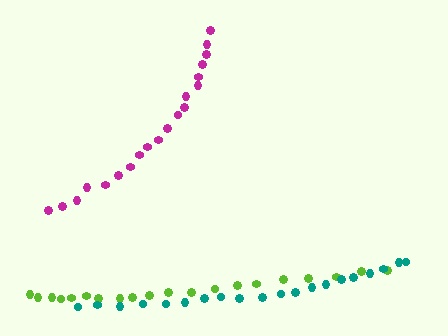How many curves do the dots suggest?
There are 3 distinct paths.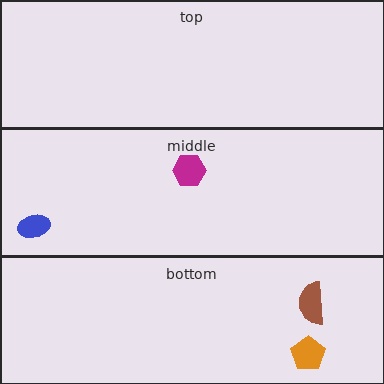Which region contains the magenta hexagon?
The middle region.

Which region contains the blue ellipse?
The middle region.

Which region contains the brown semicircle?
The bottom region.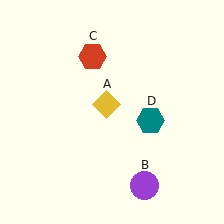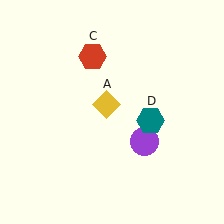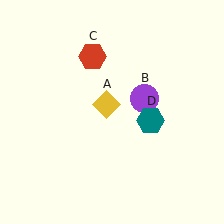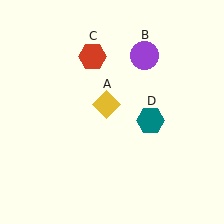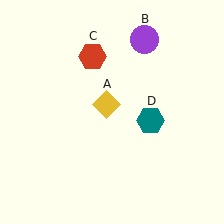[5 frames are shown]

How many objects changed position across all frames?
1 object changed position: purple circle (object B).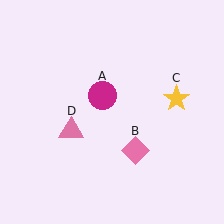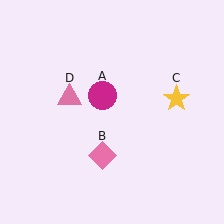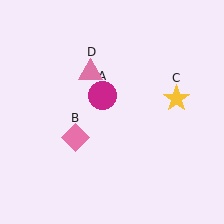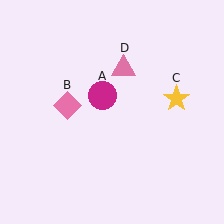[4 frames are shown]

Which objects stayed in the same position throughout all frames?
Magenta circle (object A) and yellow star (object C) remained stationary.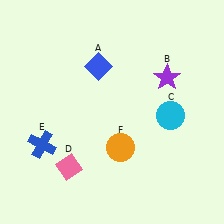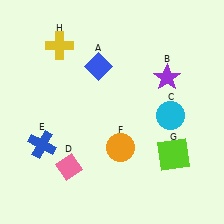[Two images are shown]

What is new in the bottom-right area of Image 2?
A lime square (G) was added in the bottom-right area of Image 2.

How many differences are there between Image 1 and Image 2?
There are 2 differences between the two images.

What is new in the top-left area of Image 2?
A yellow cross (H) was added in the top-left area of Image 2.